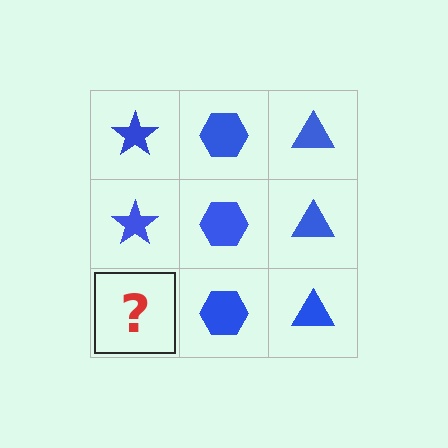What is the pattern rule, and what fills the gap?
The rule is that each column has a consistent shape. The gap should be filled with a blue star.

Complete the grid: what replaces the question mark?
The question mark should be replaced with a blue star.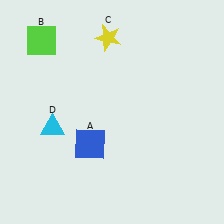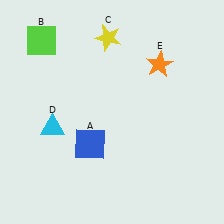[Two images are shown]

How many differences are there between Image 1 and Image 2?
There is 1 difference between the two images.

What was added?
An orange star (E) was added in Image 2.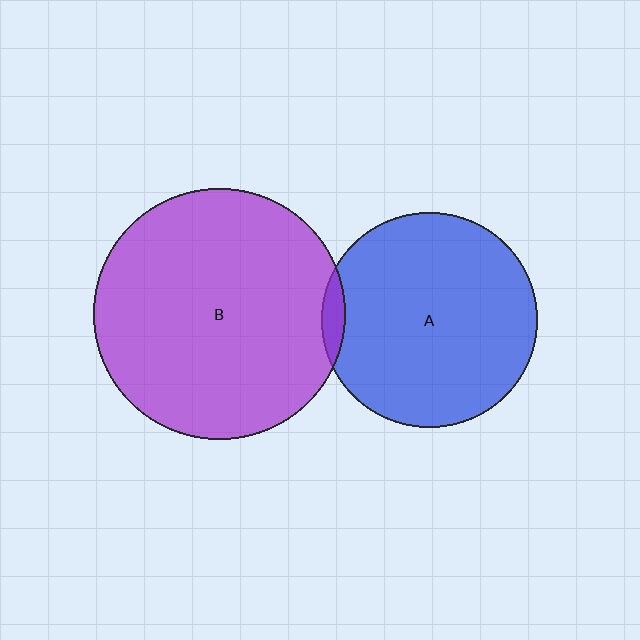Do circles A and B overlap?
Yes.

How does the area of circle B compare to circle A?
Approximately 1.4 times.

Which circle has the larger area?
Circle B (purple).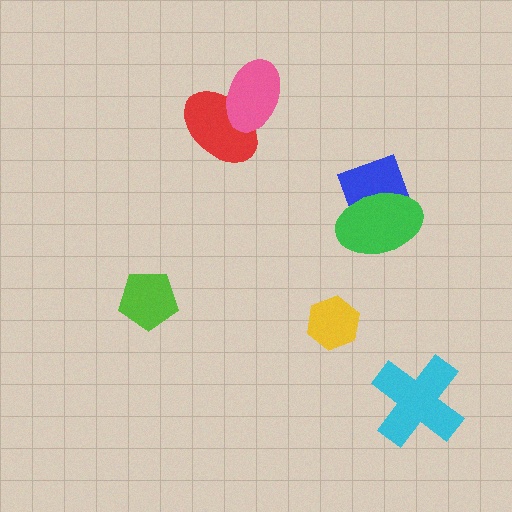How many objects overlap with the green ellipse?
1 object overlaps with the green ellipse.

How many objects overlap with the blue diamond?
1 object overlaps with the blue diamond.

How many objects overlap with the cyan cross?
0 objects overlap with the cyan cross.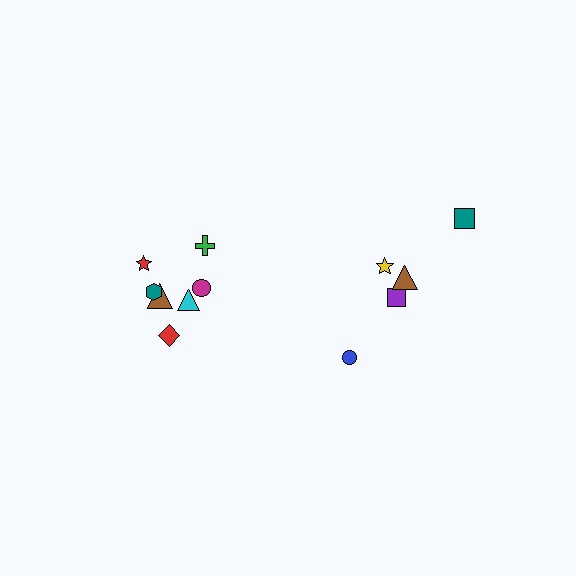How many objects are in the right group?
There are 5 objects.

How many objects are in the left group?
There are 7 objects.